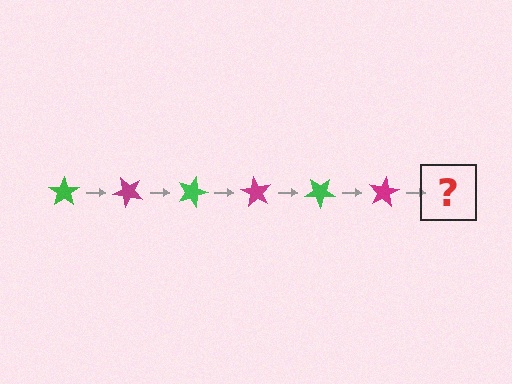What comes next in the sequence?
The next element should be a green star, rotated 270 degrees from the start.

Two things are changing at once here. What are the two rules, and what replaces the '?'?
The two rules are that it rotates 45 degrees each step and the color cycles through green and magenta. The '?' should be a green star, rotated 270 degrees from the start.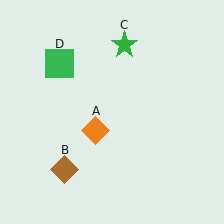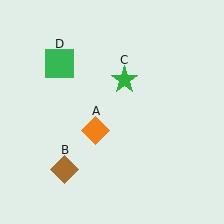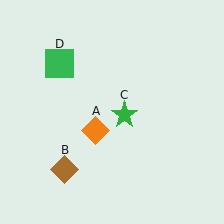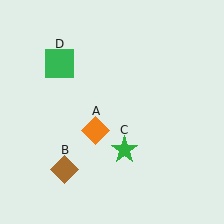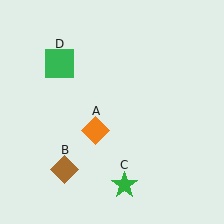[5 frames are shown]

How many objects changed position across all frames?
1 object changed position: green star (object C).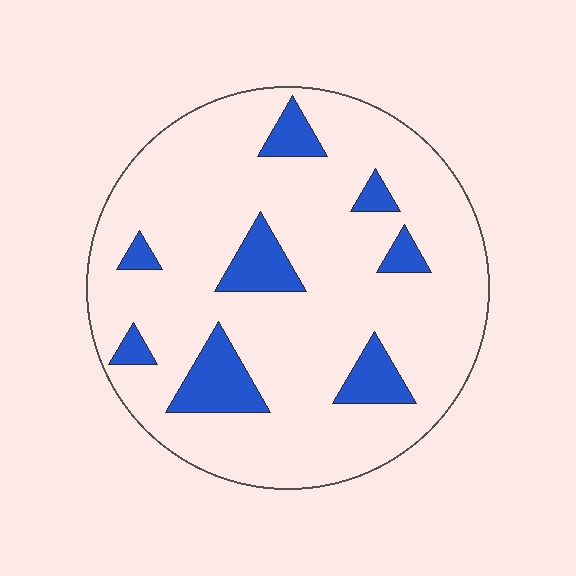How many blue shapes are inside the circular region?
8.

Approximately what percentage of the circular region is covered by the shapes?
Approximately 15%.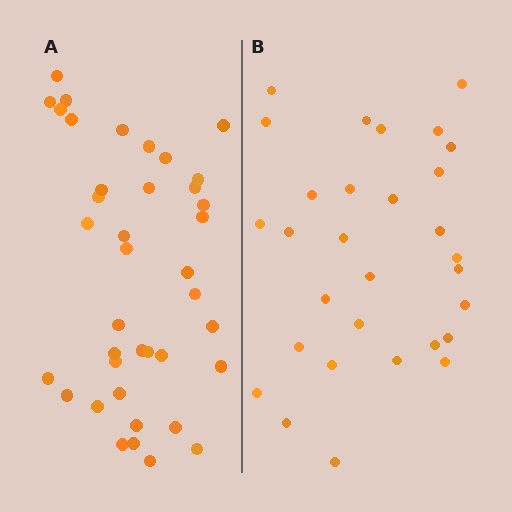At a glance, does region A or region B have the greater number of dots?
Region A (the left region) has more dots.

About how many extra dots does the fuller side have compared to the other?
Region A has roughly 8 or so more dots than region B.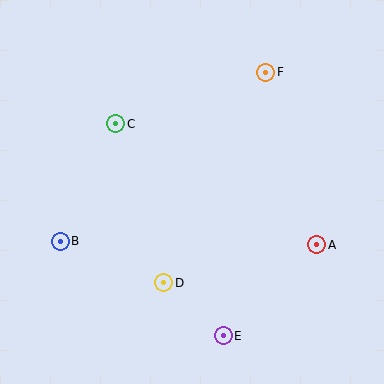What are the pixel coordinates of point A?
Point A is at (317, 245).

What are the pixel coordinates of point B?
Point B is at (60, 241).